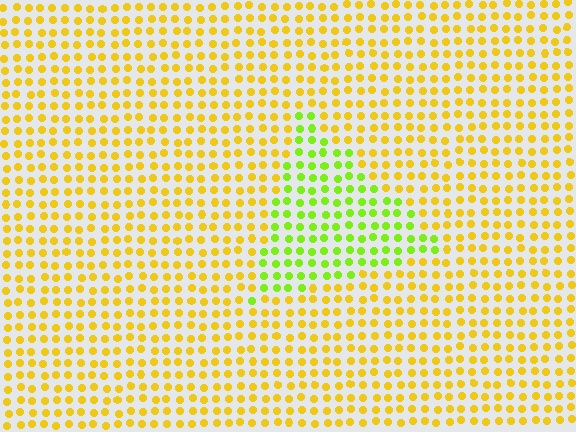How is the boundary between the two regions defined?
The boundary is defined purely by a slight shift in hue (about 42 degrees). Spacing, size, and orientation are identical on both sides.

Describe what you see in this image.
The image is filled with small yellow elements in a uniform arrangement. A triangle-shaped region is visible where the elements are tinted to a slightly different hue, forming a subtle color boundary.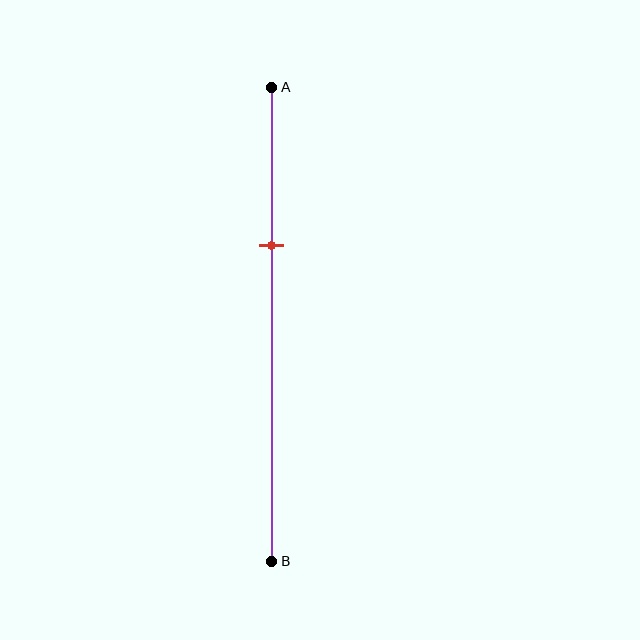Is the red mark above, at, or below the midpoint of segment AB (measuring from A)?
The red mark is above the midpoint of segment AB.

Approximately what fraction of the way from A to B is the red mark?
The red mark is approximately 35% of the way from A to B.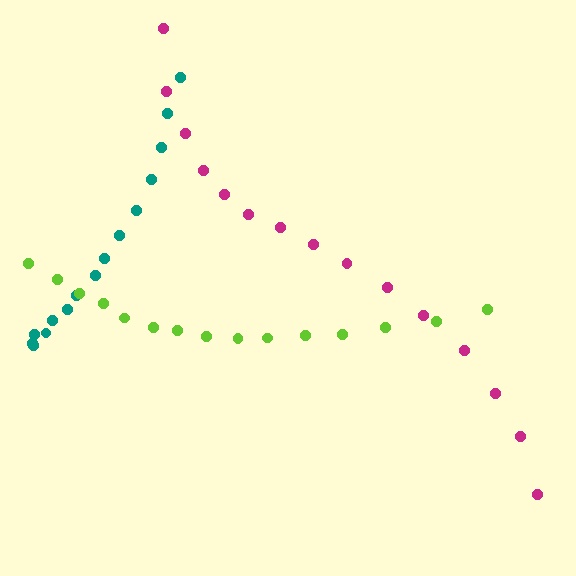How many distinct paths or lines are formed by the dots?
There are 3 distinct paths.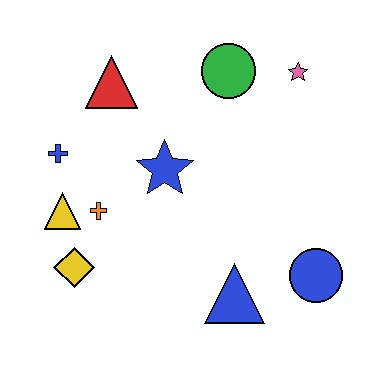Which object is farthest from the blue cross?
The blue circle is farthest from the blue cross.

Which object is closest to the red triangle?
The blue cross is closest to the red triangle.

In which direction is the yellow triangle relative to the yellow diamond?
The yellow triangle is above the yellow diamond.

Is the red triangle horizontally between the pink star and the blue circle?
No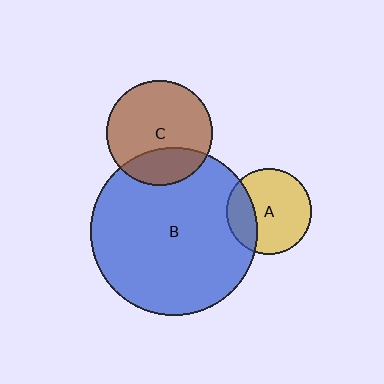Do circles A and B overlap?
Yes.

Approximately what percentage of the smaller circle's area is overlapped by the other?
Approximately 25%.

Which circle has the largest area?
Circle B (blue).